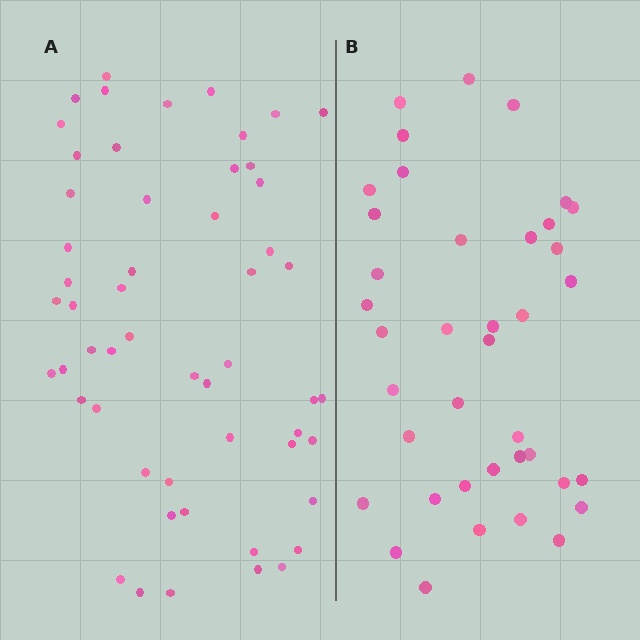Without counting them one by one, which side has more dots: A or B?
Region A (the left region) has more dots.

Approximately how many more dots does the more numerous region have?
Region A has approximately 15 more dots than region B.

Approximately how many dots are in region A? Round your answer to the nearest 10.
About 50 dots. (The exact count is 54, which rounds to 50.)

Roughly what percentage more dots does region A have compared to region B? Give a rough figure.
About 40% more.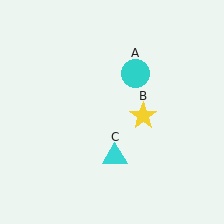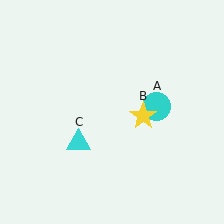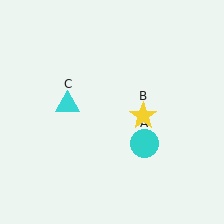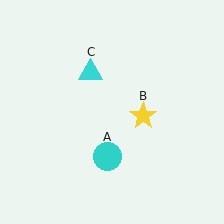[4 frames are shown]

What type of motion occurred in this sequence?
The cyan circle (object A), cyan triangle (object C) rotated clockwise around the center of the scene.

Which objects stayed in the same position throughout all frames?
Yellow star (object B) remained stationary.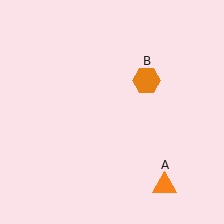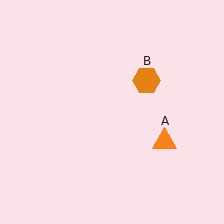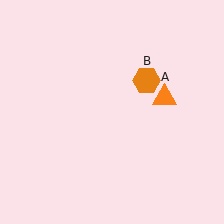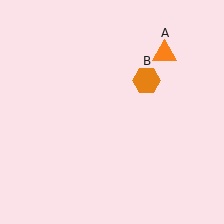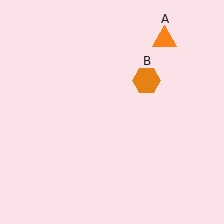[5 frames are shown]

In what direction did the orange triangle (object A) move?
The orange triangle (object A) moved up.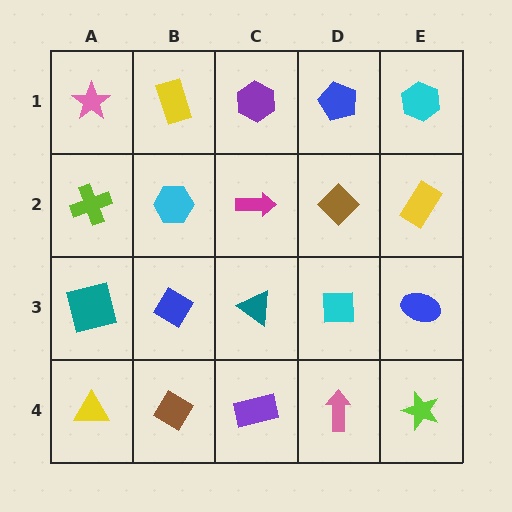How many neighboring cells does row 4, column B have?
3.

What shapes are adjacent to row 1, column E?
A yellow rectangle (row 2, column E), a blue pentagon (row 1, column D).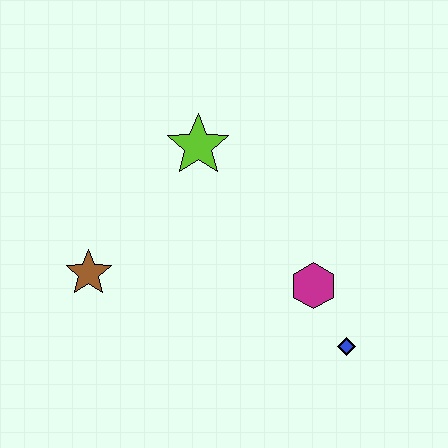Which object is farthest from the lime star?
The blue diamond is farthest from the lime star.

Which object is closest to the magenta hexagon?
The blue diamond is closest to the magenta hexagon.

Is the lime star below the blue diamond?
No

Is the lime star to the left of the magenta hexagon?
Yes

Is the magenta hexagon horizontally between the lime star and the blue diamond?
Yes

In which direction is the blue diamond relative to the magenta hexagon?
The blue diamond is below the magenta hexagon.